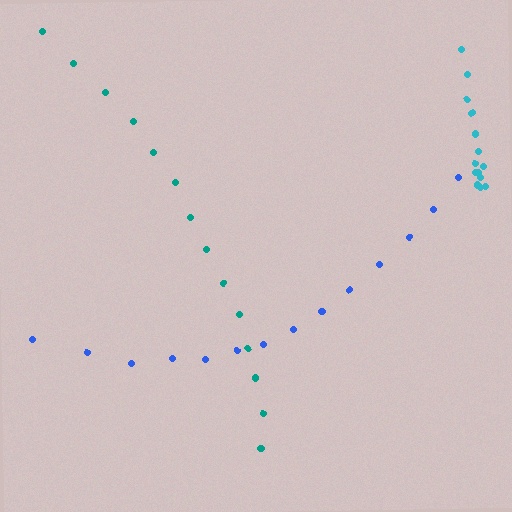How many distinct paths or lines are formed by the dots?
There are 3 distinct paths.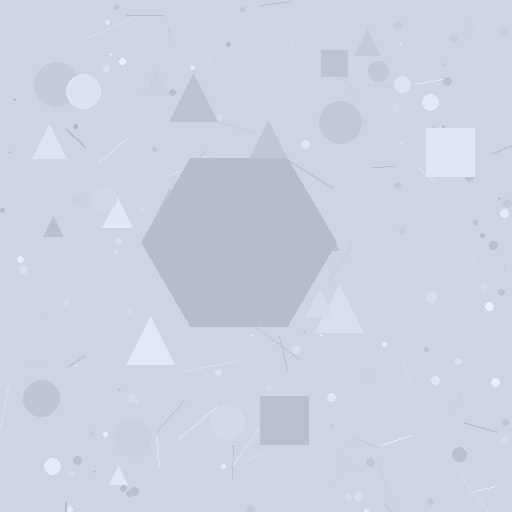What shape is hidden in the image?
A hexagon is hidden in the image.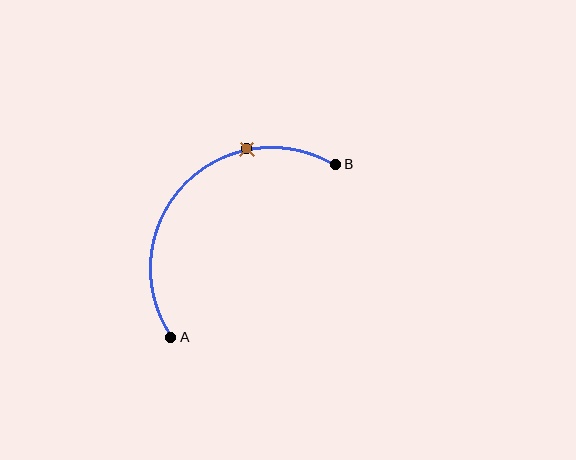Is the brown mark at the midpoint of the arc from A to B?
No. The brown mark lies on the arc but is closer to endpoint B. The arc midpoint would be at the point on the curve equidistant along the arc from both A and B.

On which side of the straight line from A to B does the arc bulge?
The arc bulges above and to the left of the straight line connecting A and B.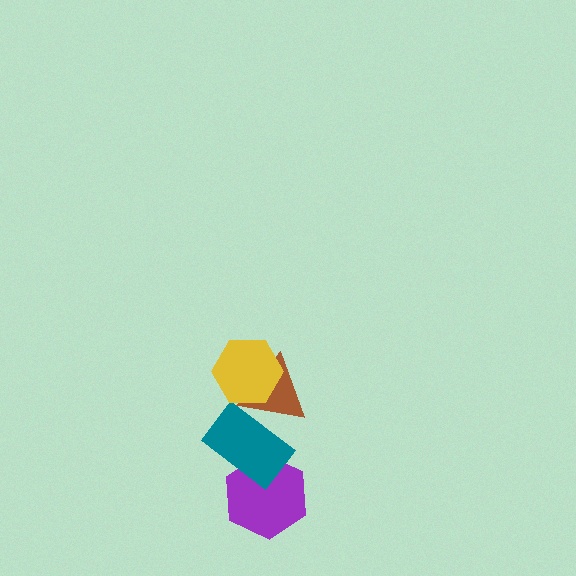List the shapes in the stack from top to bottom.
From top to bottom: the yellow hexagon, the brown triangle, the teal rectangle, the purple hexagon.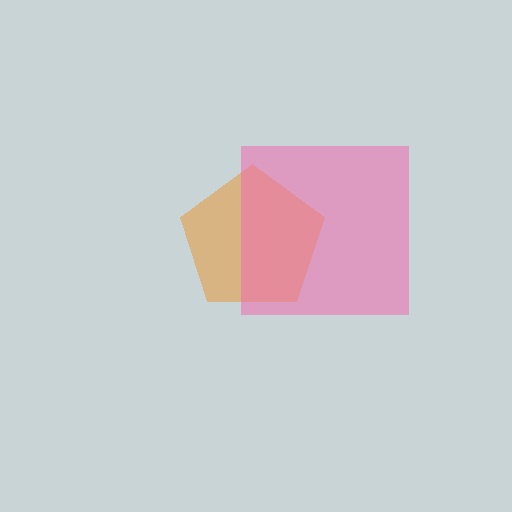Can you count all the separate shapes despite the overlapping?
Yes, there are 2 separate shapes.